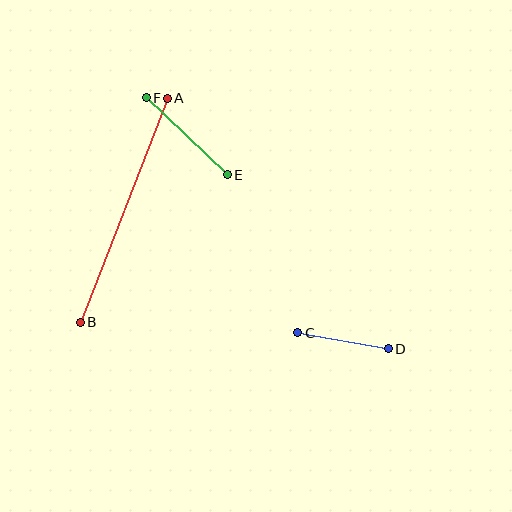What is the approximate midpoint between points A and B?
The midpoint is at approximately (124, 210) pixels.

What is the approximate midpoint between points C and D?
The midpoint is at approximately (343, 341) pixels.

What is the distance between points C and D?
The distance is approximately 92 pixels.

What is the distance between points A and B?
The distance is approximately 241 pixels.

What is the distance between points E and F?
The distance is approximately 112 pixels.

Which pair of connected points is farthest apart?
Points A and B are farthest apart.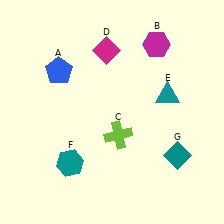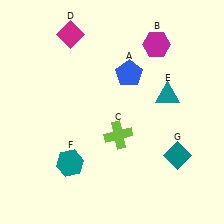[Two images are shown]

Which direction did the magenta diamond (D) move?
The magenta diamond (D) moved left.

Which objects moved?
The objects that moved are: the blue pentagon (A), the magenta diamond (D).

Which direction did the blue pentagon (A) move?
The blue pentagon (A) moved right.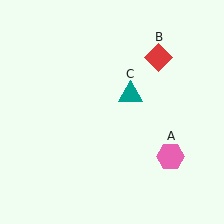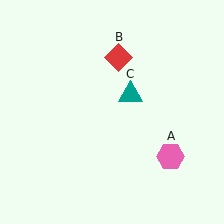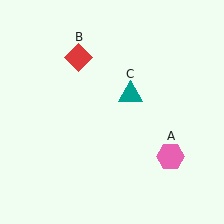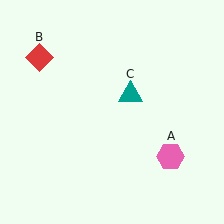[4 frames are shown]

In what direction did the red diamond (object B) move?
The red diamond (object B) moved left.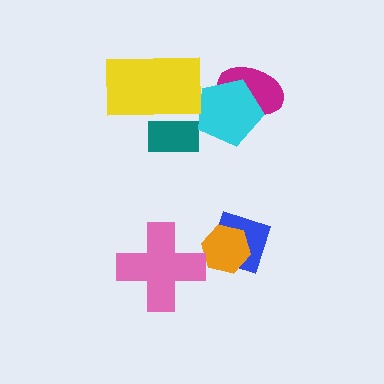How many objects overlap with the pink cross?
0 objects overlap with the pink cross.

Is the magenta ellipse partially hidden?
Yes, it is partially covered by another shape.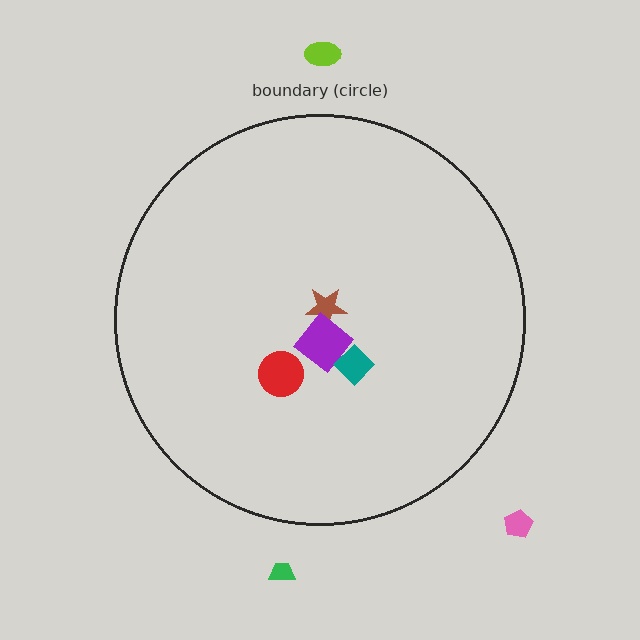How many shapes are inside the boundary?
4 inside, 3 outside.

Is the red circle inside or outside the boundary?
Inside.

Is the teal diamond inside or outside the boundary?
Inside.